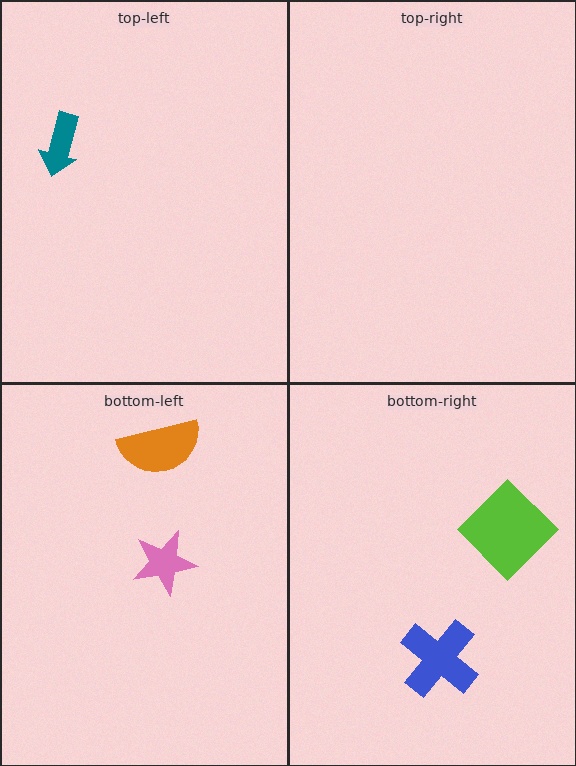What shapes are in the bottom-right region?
The blue cross, the lime diamond.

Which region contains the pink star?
The bottom-left region.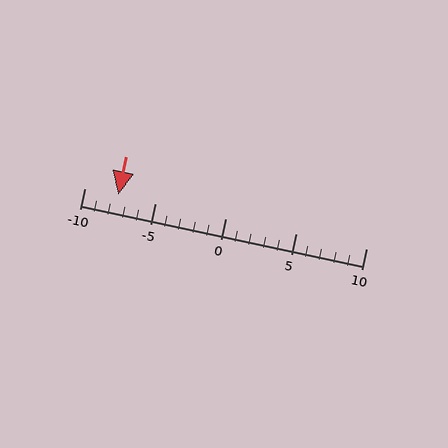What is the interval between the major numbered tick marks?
The major tick marks are spaced 5 units apart.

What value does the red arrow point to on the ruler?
The red arrow points to approximately -8.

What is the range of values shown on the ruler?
The ruler shows values from -10 to 10.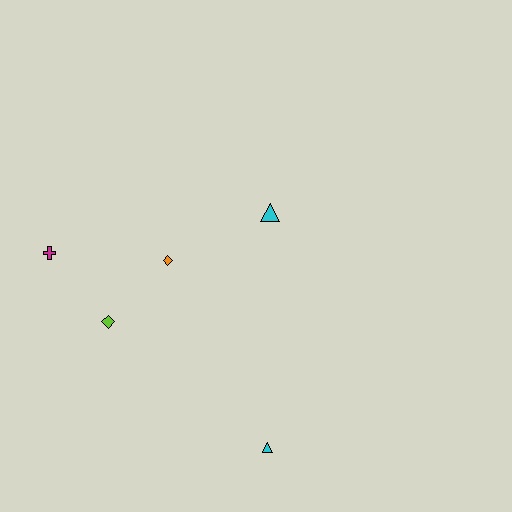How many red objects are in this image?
There are no red objects.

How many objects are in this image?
There are 5 objects.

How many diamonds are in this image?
There are 2 diamonds.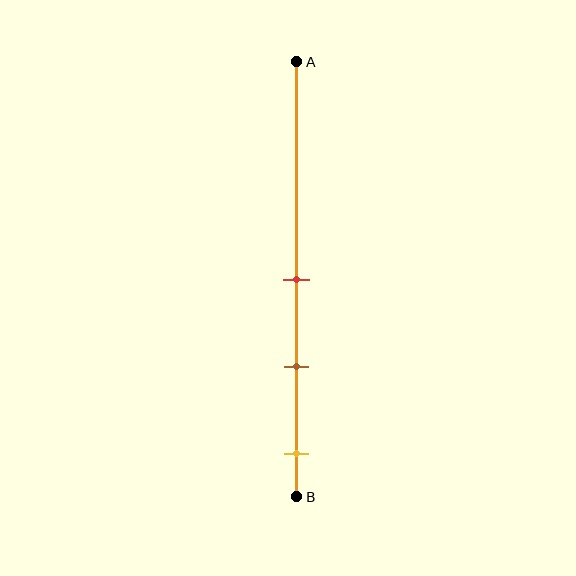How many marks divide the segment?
There are 3 marks dividing the segment.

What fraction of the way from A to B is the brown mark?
The brown mark is approximately 70% (0.7) of the way from A to B.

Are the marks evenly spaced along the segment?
Yes, the marks are approximately evenly spaced.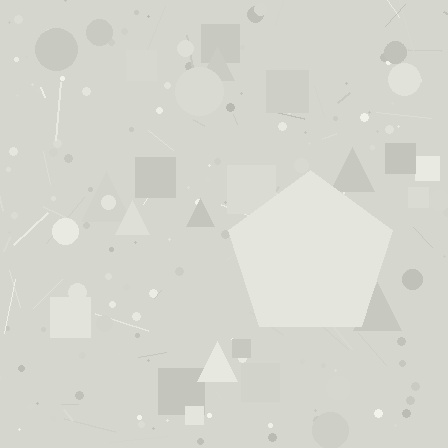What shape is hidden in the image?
A pentagon is hidden in the image.